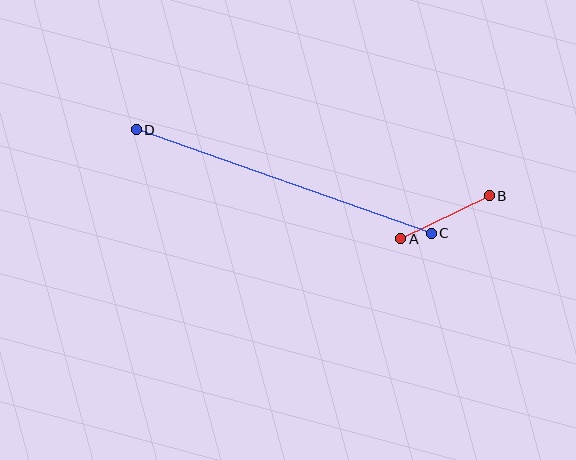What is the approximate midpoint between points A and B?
The midpoint is at approximately (445, 217) pixels.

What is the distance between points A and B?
The distance is approximately 99 pixels.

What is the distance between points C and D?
The distance is approximately 313 pixels.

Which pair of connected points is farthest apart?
Points C and D are farthest apart.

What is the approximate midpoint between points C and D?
The midpoint is at approximately (284, 181) pixels.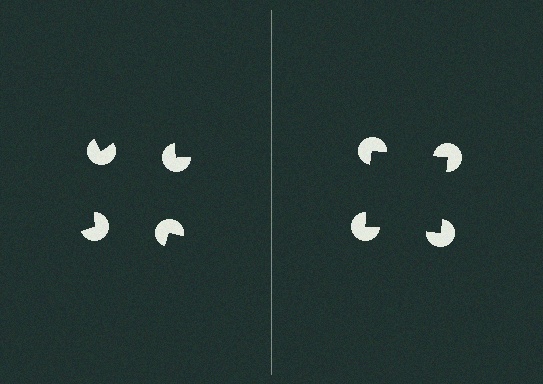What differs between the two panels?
The pac-man discs are positioned identically on both sides; only the wedge orientations differ. On the right they align to a square; on the left they are misaligned.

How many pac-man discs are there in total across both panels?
8 — 4 on each side.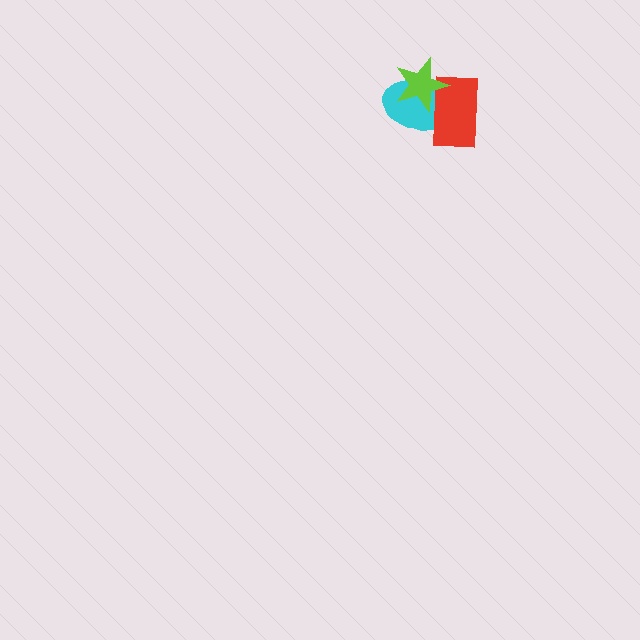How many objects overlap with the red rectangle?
2 objects overlap with the red rectangle.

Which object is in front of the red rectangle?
The lime star is in front of the red rectangle.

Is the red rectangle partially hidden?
Yes, it is partially covered by another shape.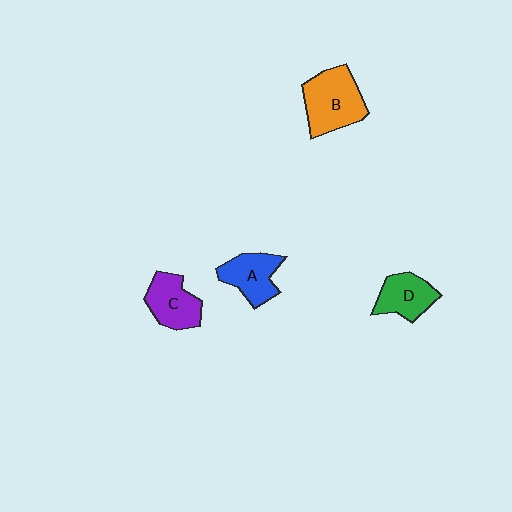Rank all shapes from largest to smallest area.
From largest to smallest: B (orange), C (purple), A (blue), D (green).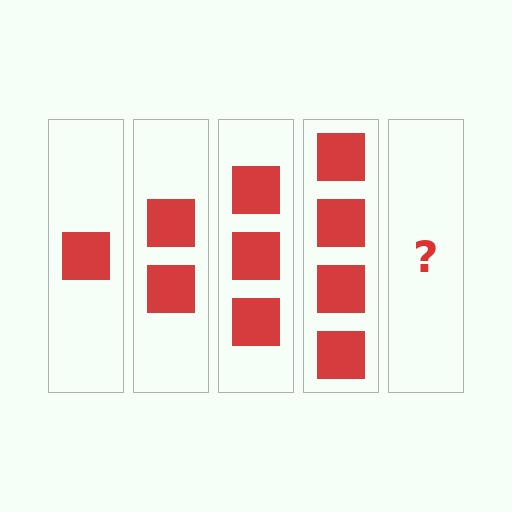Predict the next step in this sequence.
The next step is 5 squares.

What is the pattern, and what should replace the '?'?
The pattern is that each step adds one more square. The '?' should be 5 squares.